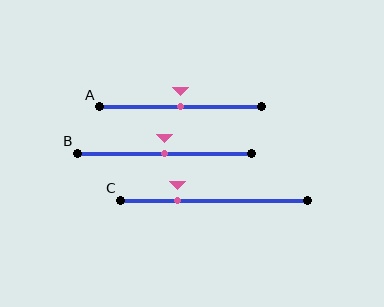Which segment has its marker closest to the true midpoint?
Segment A has its marker closest to the true midpoint.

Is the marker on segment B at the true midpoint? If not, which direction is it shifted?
Yes, the marker on segment B is at the true midpoint.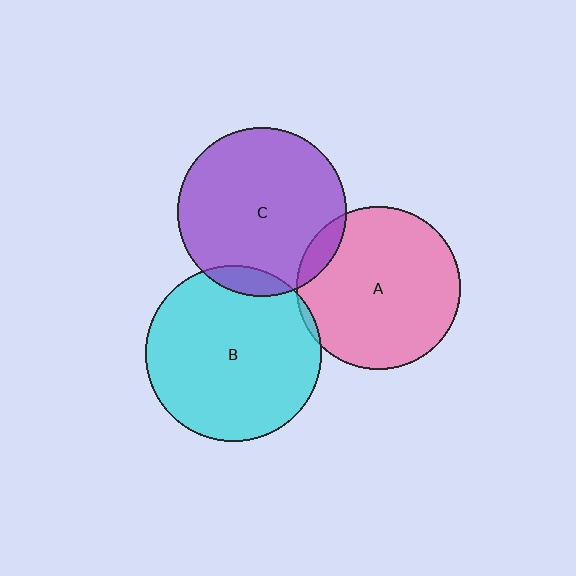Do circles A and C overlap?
Yes.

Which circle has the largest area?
Circle B (cyan).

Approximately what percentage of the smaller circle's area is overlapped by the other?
Approximately 10%.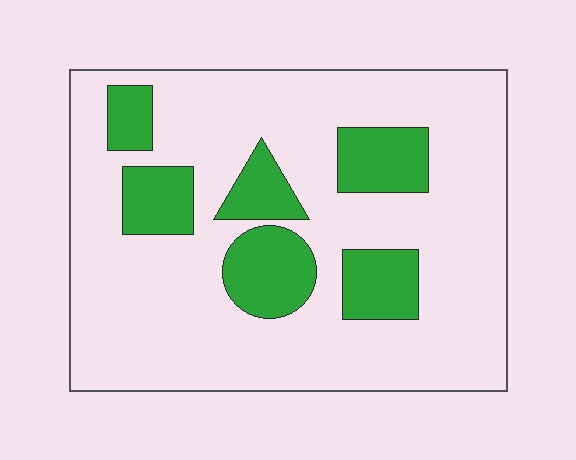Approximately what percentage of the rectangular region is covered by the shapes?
Approximately 20%.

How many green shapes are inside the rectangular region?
6.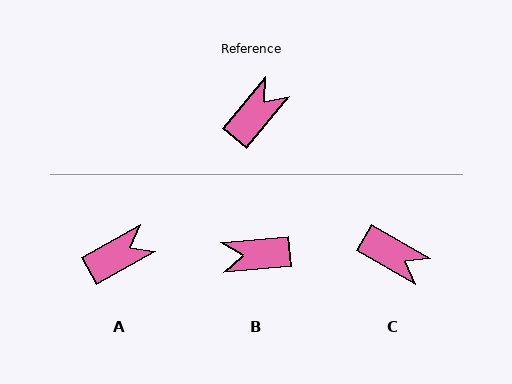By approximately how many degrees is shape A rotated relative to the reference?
Approximately 21 degrees clockwise.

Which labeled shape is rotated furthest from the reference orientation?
B, about 135 degrees away.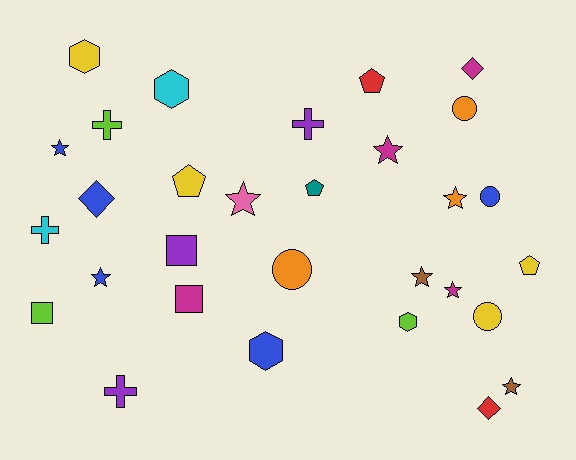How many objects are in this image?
There are 30 objects.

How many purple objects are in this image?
There are 3 purple objects.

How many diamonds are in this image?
There are 3 diamonds.